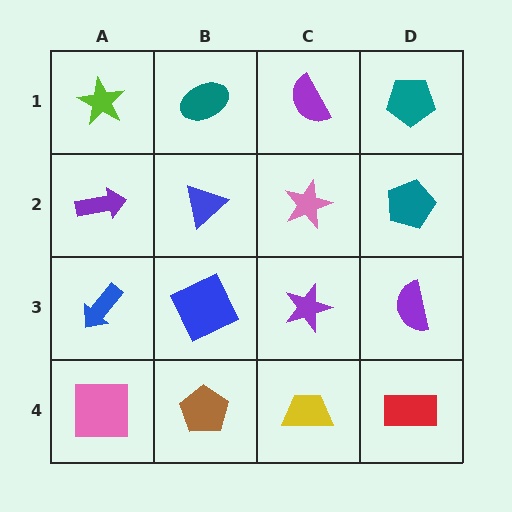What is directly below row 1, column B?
A blue triangle.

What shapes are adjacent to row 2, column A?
A lime star (row 1, column A), a blue arrow (row 3, column A), a blue triangle (row 2, column B).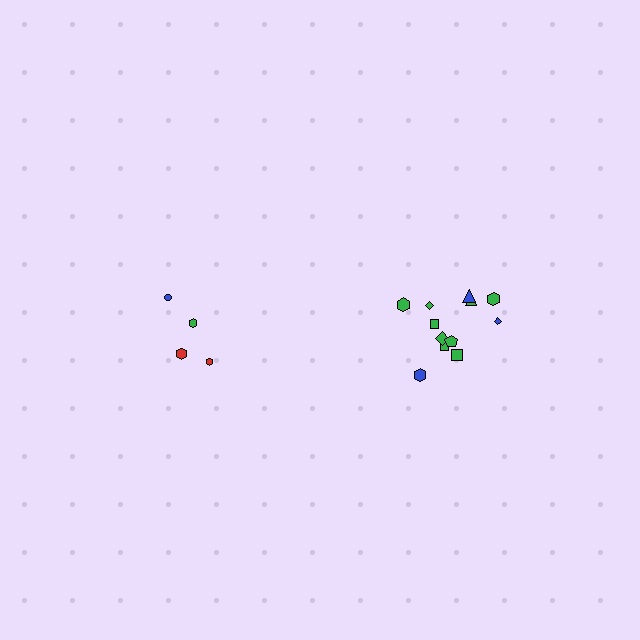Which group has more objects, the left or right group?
The right group.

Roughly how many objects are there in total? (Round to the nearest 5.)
Roughly 15 objects in total.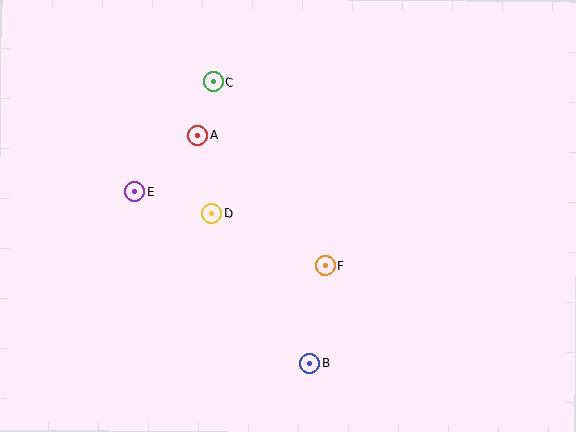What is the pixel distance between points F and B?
The distance between F and B is 99 pixels.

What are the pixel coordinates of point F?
Point F is at (325, 266).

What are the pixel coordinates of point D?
Point D is at (212, 214).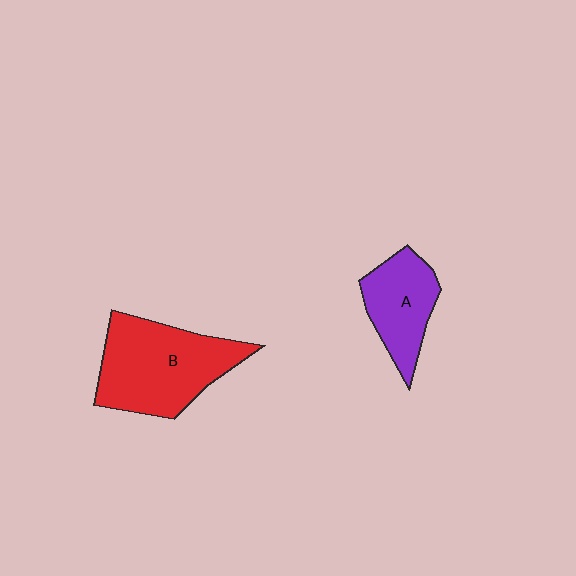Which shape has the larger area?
Shape B (red).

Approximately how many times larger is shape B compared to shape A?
Approximately 1.7 times.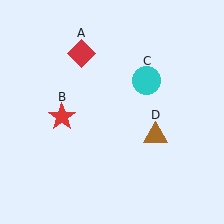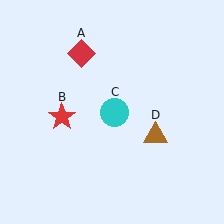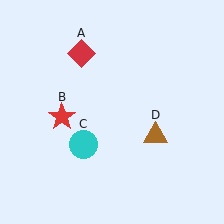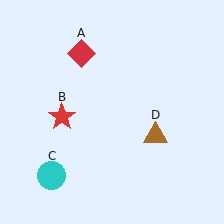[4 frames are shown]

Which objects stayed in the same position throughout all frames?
Red diamond (object A) and red star (object B) and brown triangle (object D) remained stationary.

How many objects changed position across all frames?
1 object changed position: cyan circle (object C).